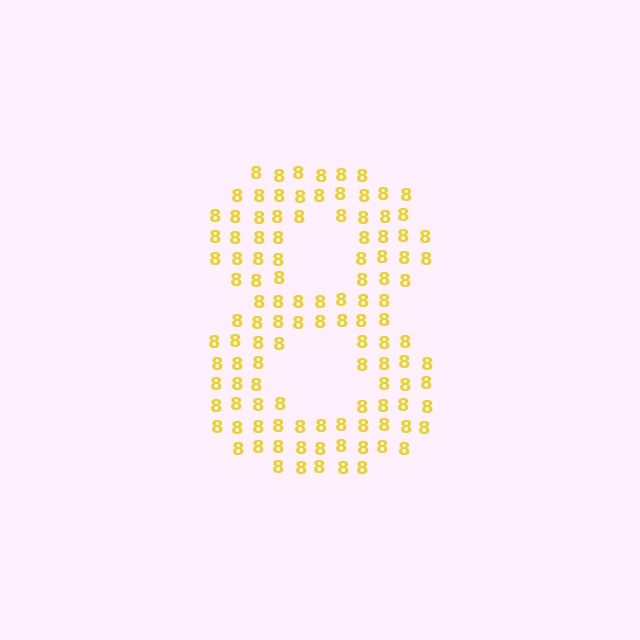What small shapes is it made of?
It is made of small digit 8's.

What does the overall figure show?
The overall figure shows the digit 8.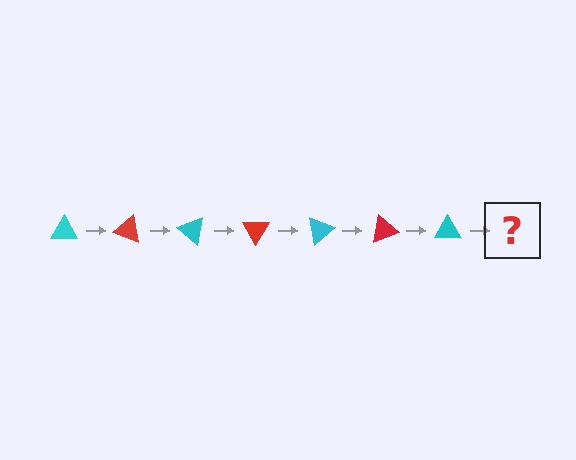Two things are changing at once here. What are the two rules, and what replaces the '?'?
The two rules are that it rotates 20 degrees each step and the color cycles through cyan and red. The '?' should be a red triangle, rotated 140 degrees from the start.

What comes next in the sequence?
The next element should be a red triangle, rotated 140 degrees from the start.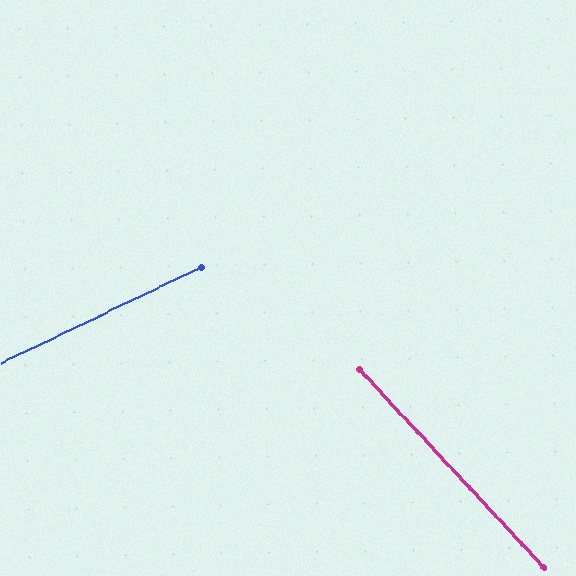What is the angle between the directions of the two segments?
Approximately 73 degrees.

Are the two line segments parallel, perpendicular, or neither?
Neither parallel nor perpendicular — they differ by about 73°.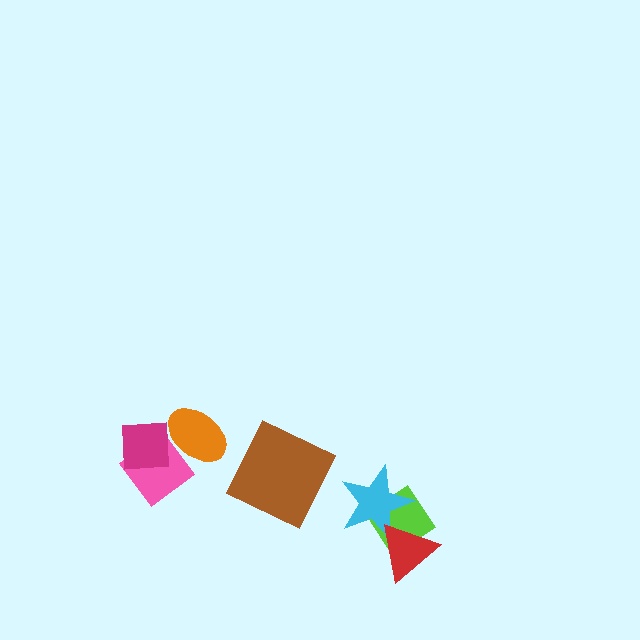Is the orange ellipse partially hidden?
Yes, it is partially covered by another shape.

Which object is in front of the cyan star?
The red triangle is in front of the cyan star.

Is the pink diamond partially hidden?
Yes, it is partially covered by another shape.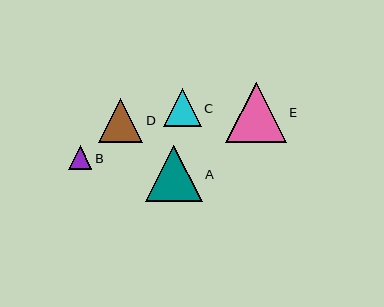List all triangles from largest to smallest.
From largest to smallest: E, A, D, C, B.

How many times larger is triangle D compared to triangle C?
Triangle D is approximately 1.2 times the size of triangle C.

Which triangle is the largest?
Triangle E is the largest with a size of approximately 60 pixels.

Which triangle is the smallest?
Triangle B is the smallest with a size of approximately 23 pixels.